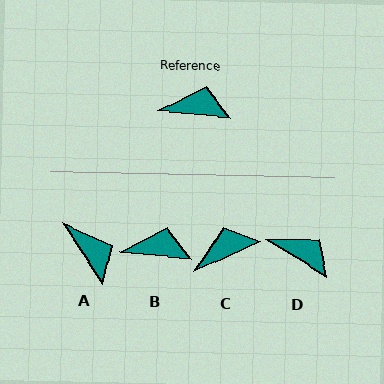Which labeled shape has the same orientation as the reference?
B.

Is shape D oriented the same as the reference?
No, it is off by about 25 degrees.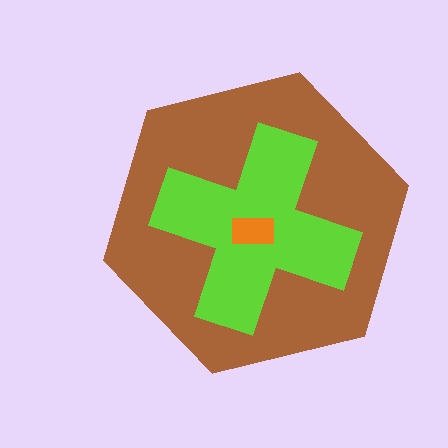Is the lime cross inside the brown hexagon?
Yes.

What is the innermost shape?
The orange rectangle.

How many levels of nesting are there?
3.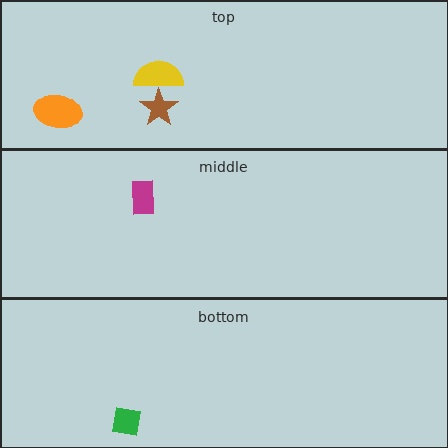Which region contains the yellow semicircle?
The top region.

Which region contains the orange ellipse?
The top region.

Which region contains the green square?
The bottom region.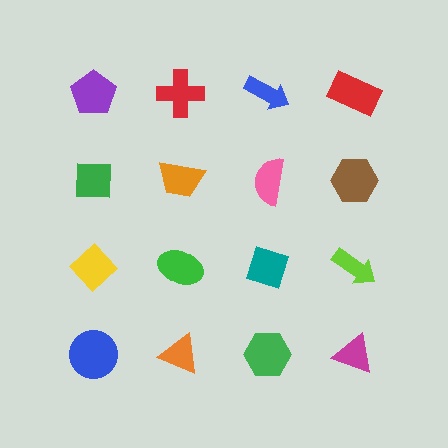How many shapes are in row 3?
4 shapes.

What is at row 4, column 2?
An orange triangle.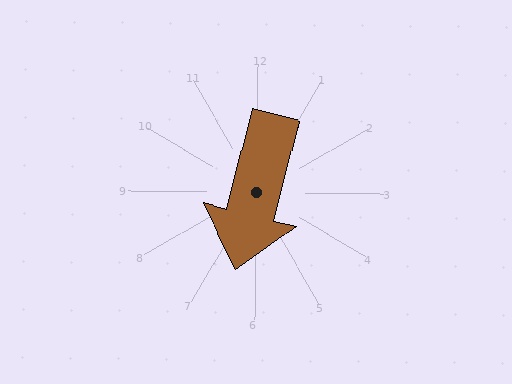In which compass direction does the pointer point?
South.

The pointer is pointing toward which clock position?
Roughly 6 o'clock.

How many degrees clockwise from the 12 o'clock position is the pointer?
Approximately 194 degrees.